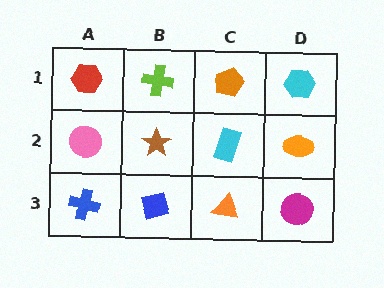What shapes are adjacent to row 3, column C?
A cyan rectangle (row 2, column C), a blue diamond (row 3, column B), a magenta circle (row 3, column D).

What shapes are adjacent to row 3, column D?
An orange ellipse (row 2, column D), an orange triangle (row 3, column C).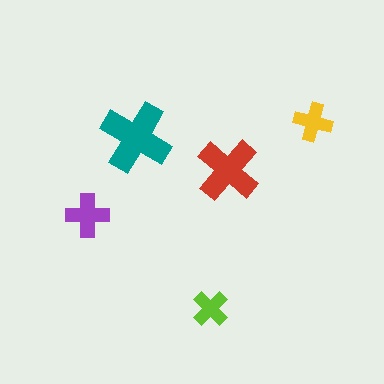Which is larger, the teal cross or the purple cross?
The teal one.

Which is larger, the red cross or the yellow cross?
The red one.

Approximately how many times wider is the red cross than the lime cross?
About 2 times wider.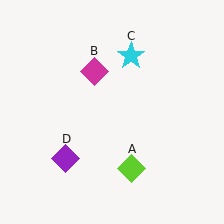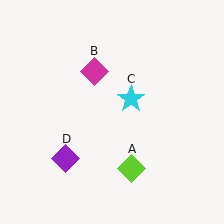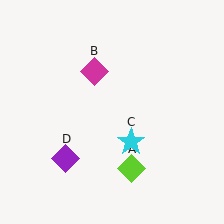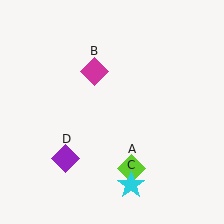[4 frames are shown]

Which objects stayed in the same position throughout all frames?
Lime diamond (object A) and magenta diamond (object B) and purple diamond (object D) remained stationary.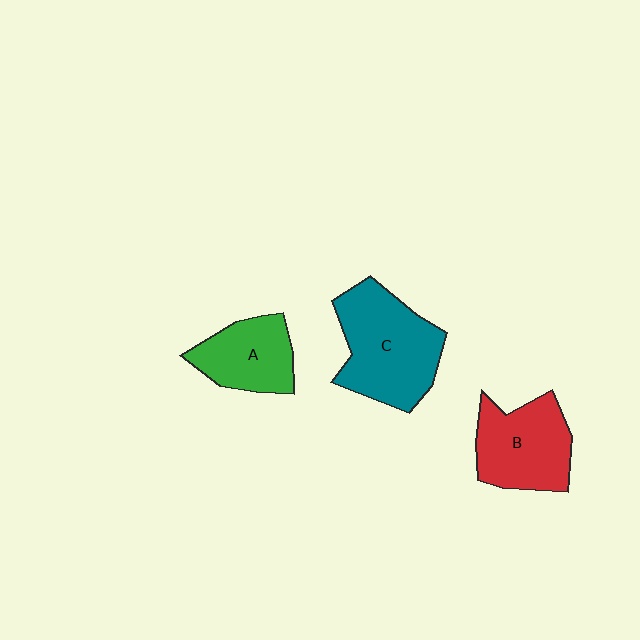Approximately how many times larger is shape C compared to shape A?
Approximately 1.6 times.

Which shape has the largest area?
Shape C (teal).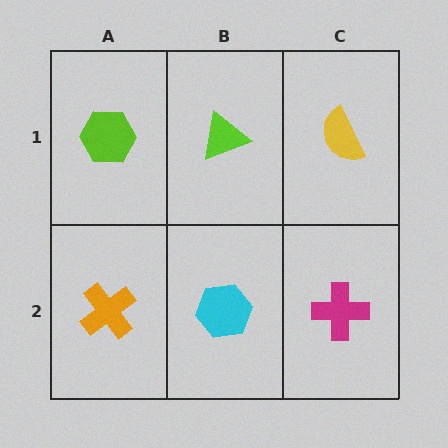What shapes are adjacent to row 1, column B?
A cyan hexagon (row 2, column B), a lime hexagon (row 1, column A), a yellow semicircle (row 1, column C).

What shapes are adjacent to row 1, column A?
An orange cross (row 2, column A), a lime triangle (row 1, column B).